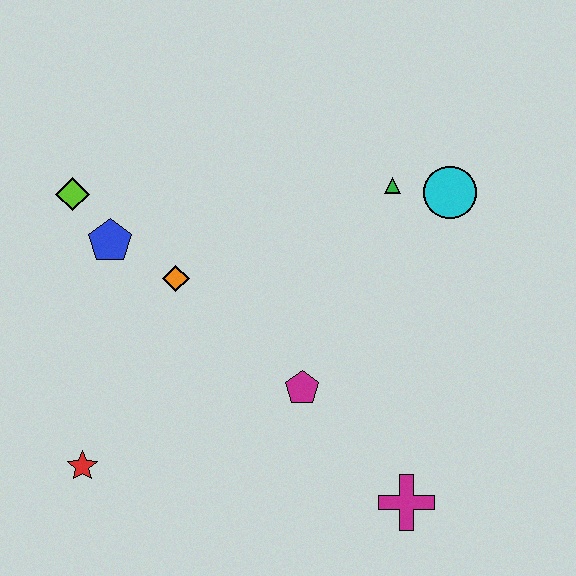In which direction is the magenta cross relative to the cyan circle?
The magenta cross is below the cyan circle.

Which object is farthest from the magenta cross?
The lime diamond is farthest from the magenta cross.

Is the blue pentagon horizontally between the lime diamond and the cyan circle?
Yes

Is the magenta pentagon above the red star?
Yes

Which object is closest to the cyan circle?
The green triangle is closest to the cyan circle.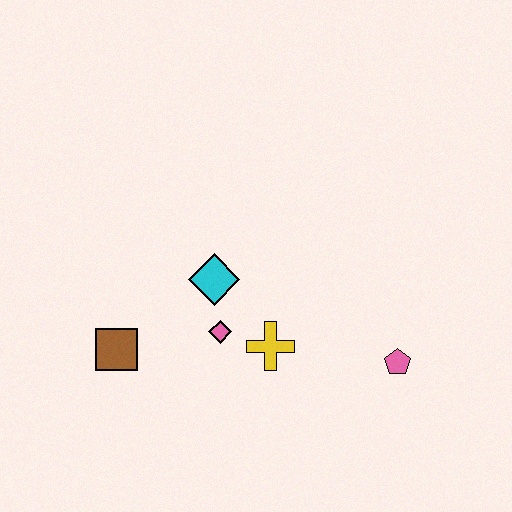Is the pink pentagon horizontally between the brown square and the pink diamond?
No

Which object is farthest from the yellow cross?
The brown square is farthest from the yellow cross.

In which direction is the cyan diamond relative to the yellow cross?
The cyan diamond is above the yellow cross.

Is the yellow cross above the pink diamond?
No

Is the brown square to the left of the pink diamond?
Yes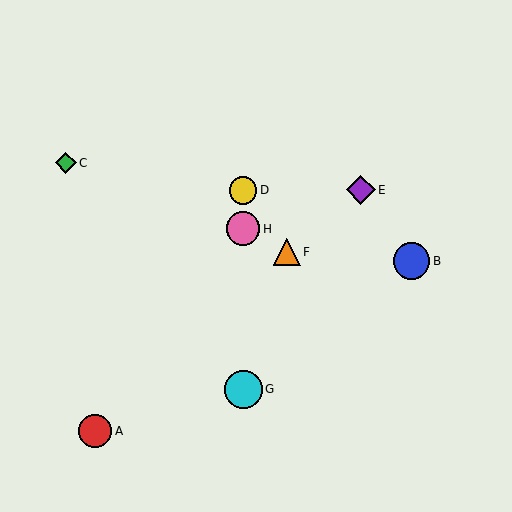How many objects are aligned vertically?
3 objects (D, G, H) are aligned vertically.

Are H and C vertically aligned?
No, H is at x≈243 and C is at x≈66.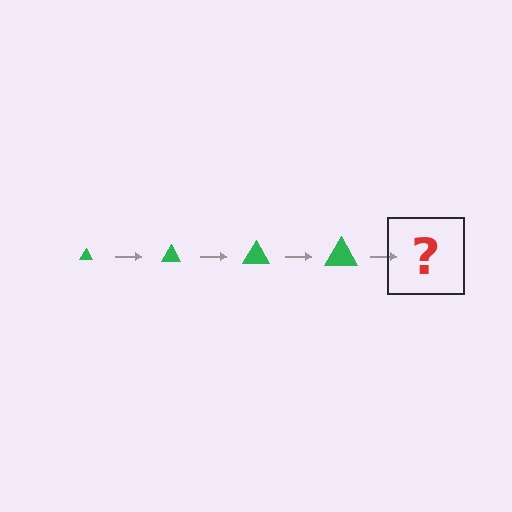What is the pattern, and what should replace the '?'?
The pattern is that the triangle gets progressively larger each step. The '?' should be a green triangle, larger than the previous one.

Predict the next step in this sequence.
The next step is a green triangle, larger than the previous one.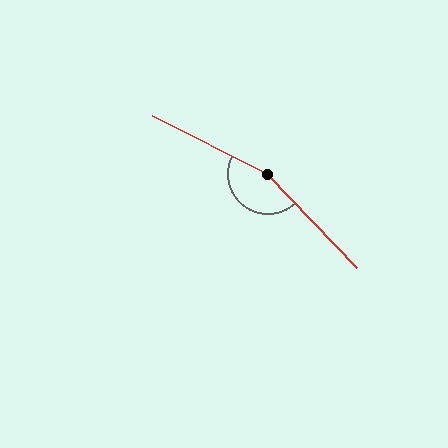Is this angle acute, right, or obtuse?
It is obtuse.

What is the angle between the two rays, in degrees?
Approximately 160 degrees.